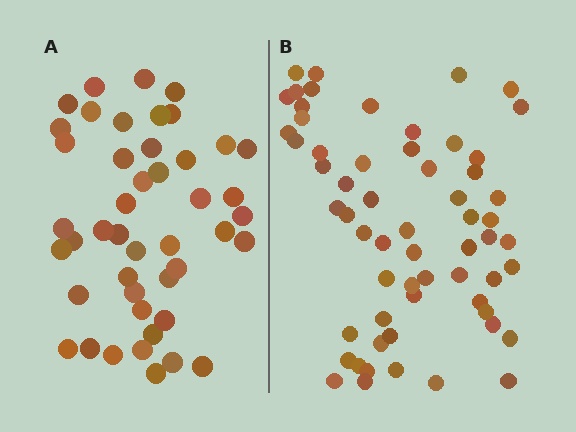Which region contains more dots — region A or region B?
Region B (the right region) has more dots.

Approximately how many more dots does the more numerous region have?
Region B has approximately 15 more dots than region A.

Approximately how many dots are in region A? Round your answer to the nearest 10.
About 40 dots. (The exact count is 45, which rounds to 40.)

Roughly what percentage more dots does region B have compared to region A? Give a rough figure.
About 35% more.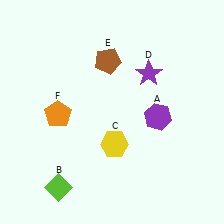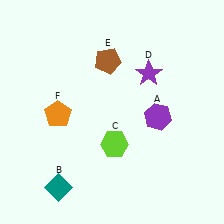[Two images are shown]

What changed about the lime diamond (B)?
In Image 1, B is lime. In Image 2, it changed to teal.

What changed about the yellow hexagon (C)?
In Image 1, C is yellow. In Image 2, it changed to lime.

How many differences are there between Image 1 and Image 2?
There are 2 differences between the two images.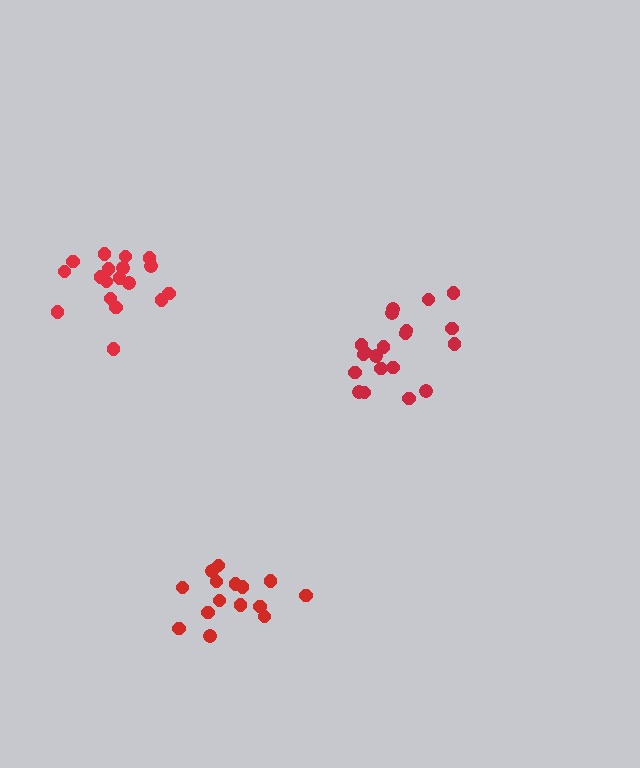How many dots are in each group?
Group 1: 20 dots, Group 2: 15 dots, Group 3: 18 dots (53 total).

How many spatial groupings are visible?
There are 3 spatial groupings.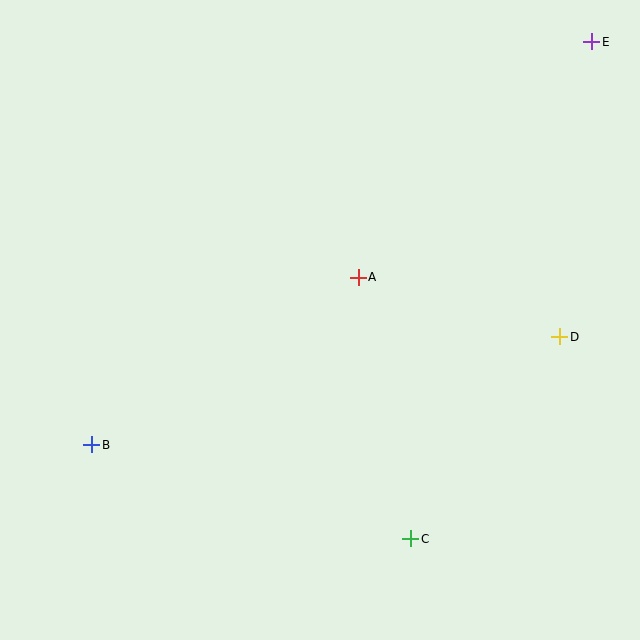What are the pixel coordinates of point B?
Point B is at (92, 445).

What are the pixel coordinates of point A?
Point A is at (358, 277).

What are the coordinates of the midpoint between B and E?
The midpoint between B and E is at (342, 243).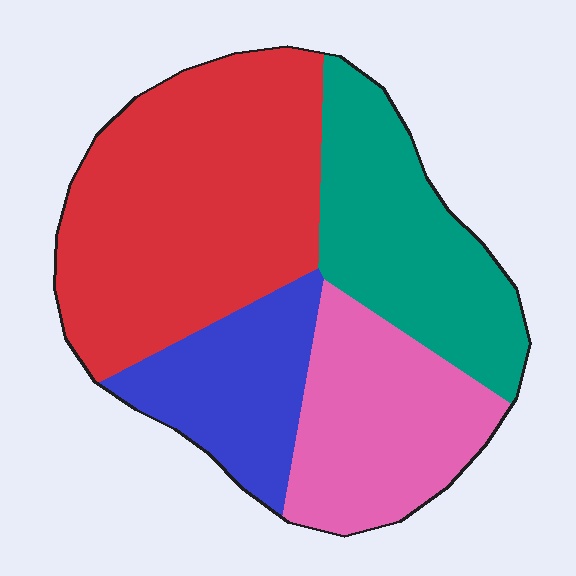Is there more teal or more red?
Red.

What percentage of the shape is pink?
Pink covers about 20% of the shape.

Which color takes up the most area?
Red, at roughly 40%.